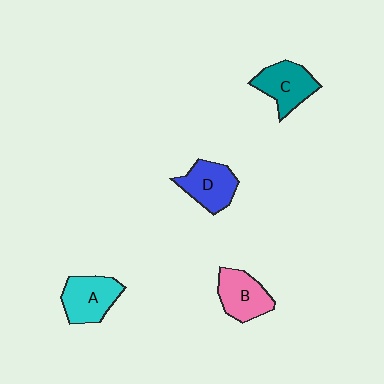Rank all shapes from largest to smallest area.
From largest to smallest: A (cyan), C (teal), D (blue), B (pink).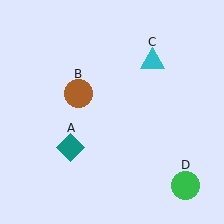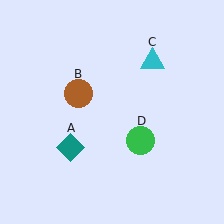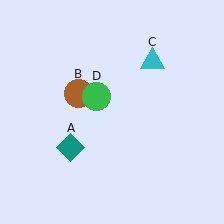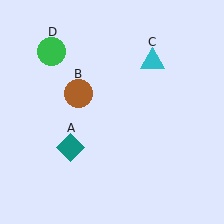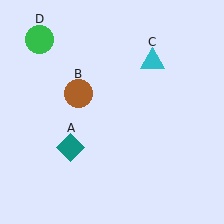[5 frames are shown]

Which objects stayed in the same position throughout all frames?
Teal diamond (object A) and brown circle (object B) and cyan triangle (object C) remained stationary.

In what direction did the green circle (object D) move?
The green circle (object D) moved up and to the left.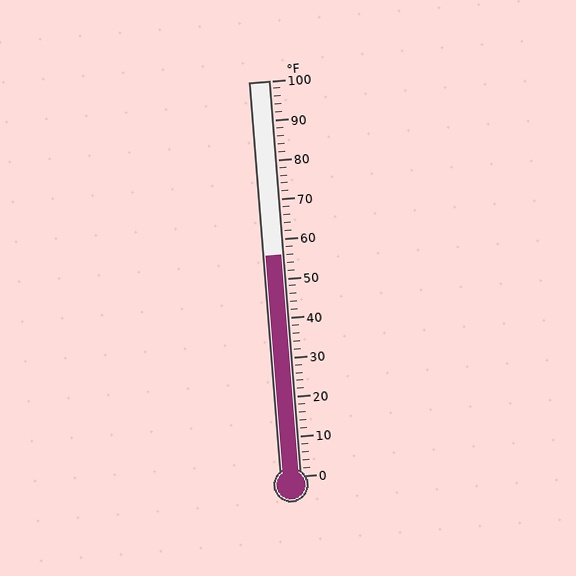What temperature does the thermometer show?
The thermometer shows approximately 56°F.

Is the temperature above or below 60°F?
The temperature is below 60°F.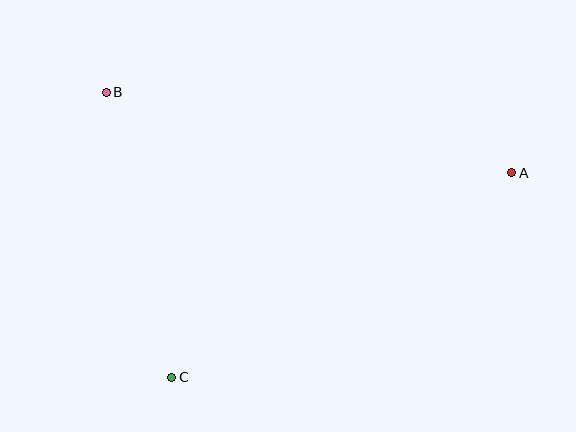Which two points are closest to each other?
Points B and C are closest to each other.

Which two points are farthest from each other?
Points A and B are farthest from each other.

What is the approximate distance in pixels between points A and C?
The distance between A and C is approximately 397 pixels.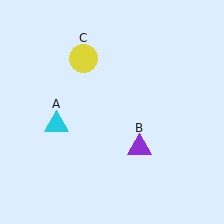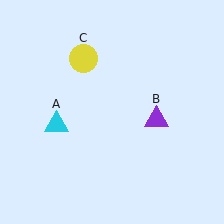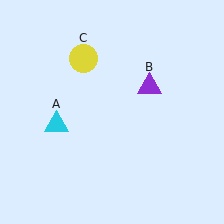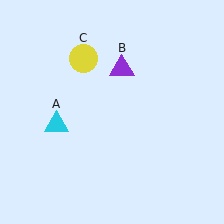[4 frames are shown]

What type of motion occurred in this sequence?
The purple triangle (object B) rotated counterclockwise around the center of the scene.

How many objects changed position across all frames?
1 object changed position: purple triangle (object B).